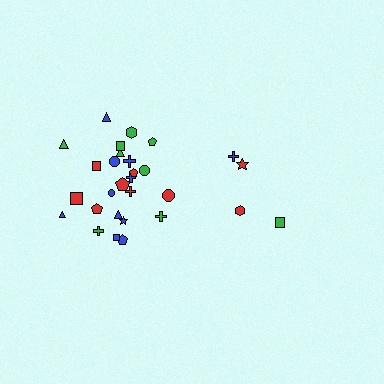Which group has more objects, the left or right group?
The left group.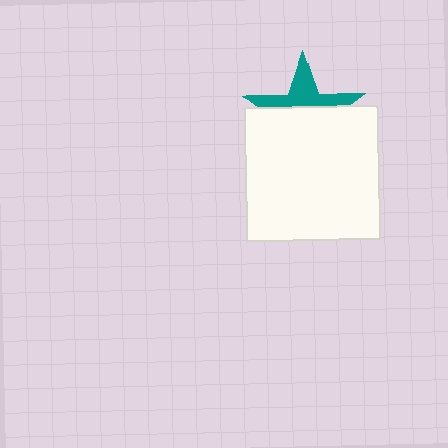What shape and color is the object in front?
The object in front is a white square.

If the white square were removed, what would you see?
You would see the complete teal star.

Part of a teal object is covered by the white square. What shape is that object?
It is a star.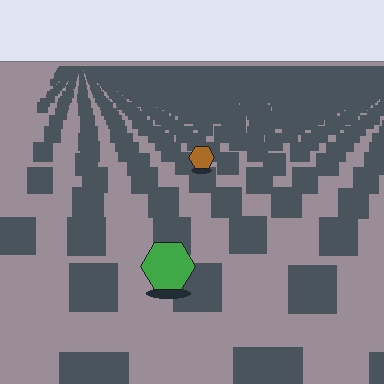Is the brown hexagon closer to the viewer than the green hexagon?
No. The green hexagon is closer — you can tell from the texture gradient: the ground texture is coarser near it.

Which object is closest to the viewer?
The green hexagon is closest. The texture marks near it are larger and more spread out.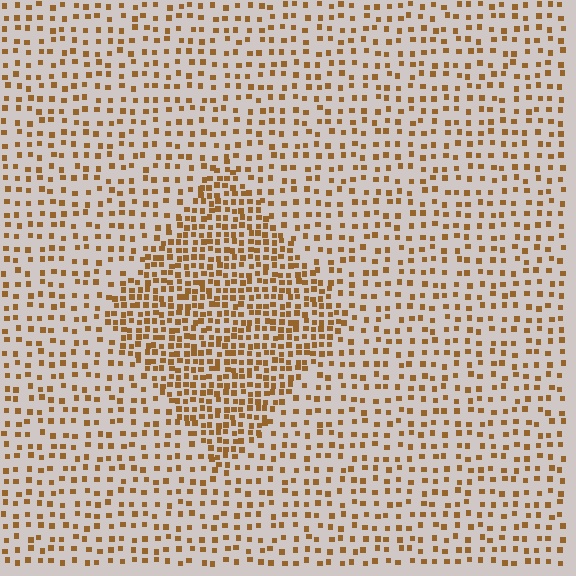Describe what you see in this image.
The image contains small brown elements arranged at two different densities. A diamond-shaped region is visible where the elements are more densely packed than the surrounding area.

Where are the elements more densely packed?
The elements are more densely packed inside the diamond boundary.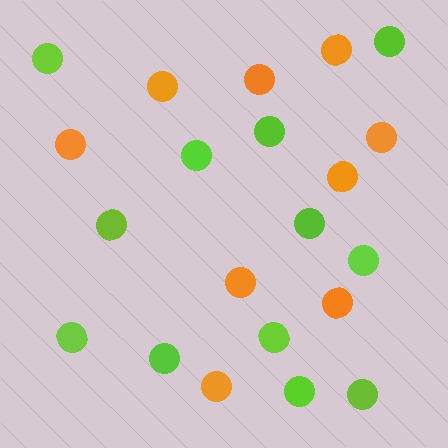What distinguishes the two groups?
There are 2 groups: one group of orange circles (9) and one group of lime circles (12).